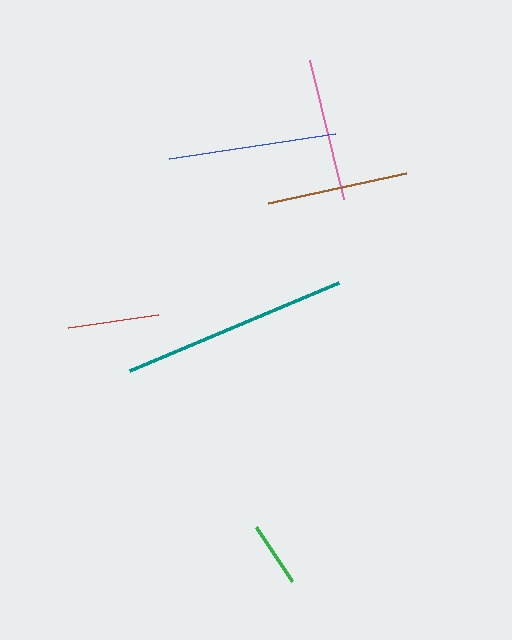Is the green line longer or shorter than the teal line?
The teal line is longer than the green line.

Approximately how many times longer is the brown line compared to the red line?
The brown line is approximately 1.6 times the length of the red line.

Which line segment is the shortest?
The green line is the shortest at approximately 66 pixels.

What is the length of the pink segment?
The pink segment is approximately 143 pixels long.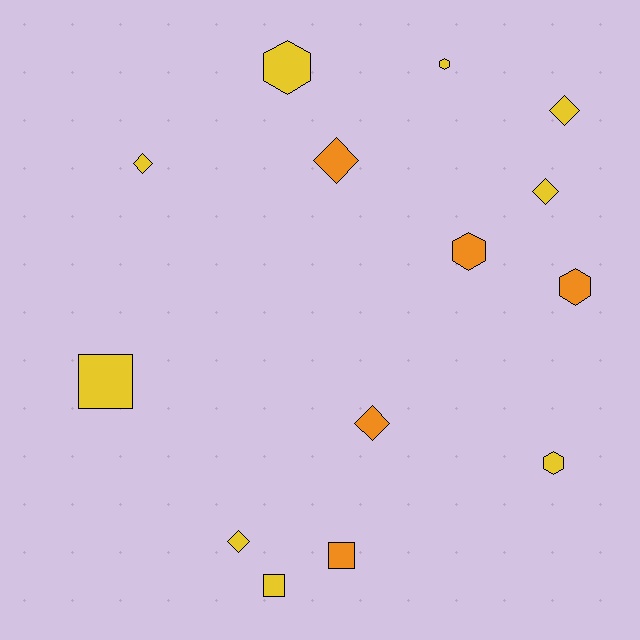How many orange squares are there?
There is 1 orange square.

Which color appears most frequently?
Yellow, with 9 objects.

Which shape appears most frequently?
Diamond, with 6 objects.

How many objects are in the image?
There are 14 objects.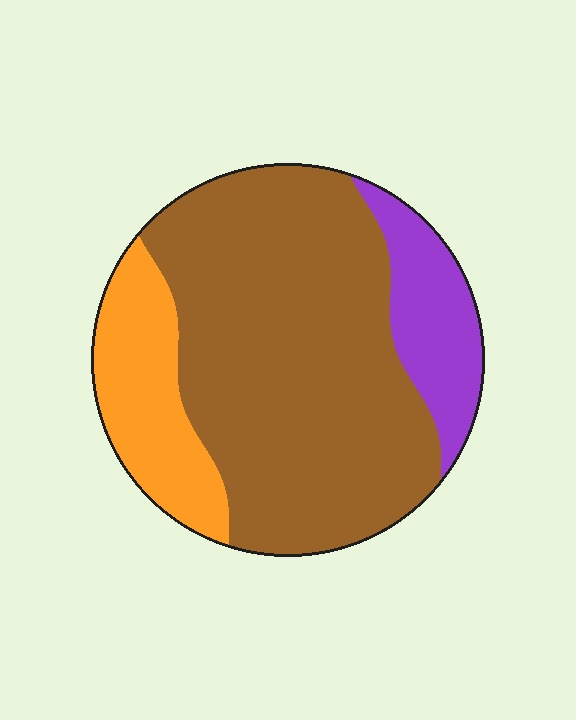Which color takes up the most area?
Brown, at roughly 65%.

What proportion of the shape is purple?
Purple covers about 15% of the shape.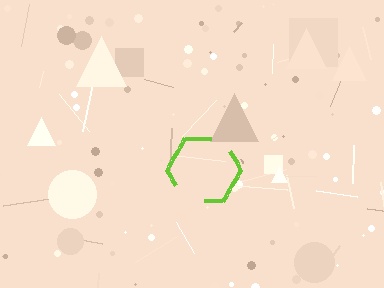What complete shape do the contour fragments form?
The contour fragments form a hexagon.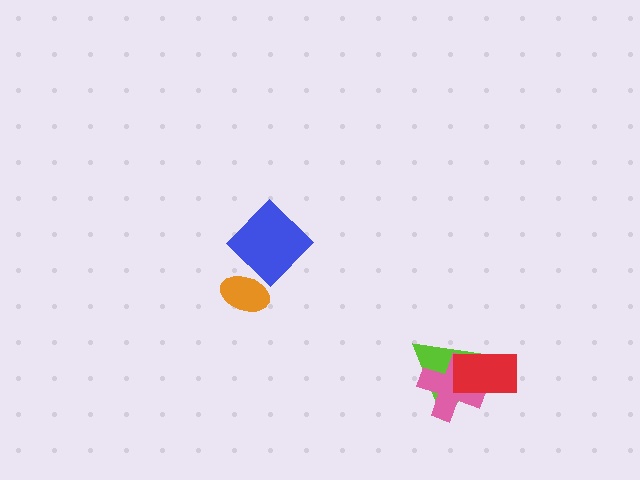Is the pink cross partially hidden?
Yes, it is partially covered by another shape.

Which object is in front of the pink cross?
The red rectangle is in front of the pink cross.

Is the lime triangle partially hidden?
Yes, it is partially covered by another shape.